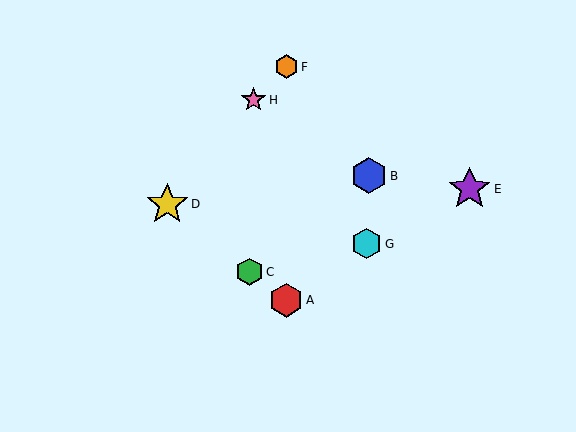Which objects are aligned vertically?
Objects A, F are aligned vertically.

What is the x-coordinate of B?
Object B is at x≈369.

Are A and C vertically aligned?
No, A is at x≈286 and C is at x≈249.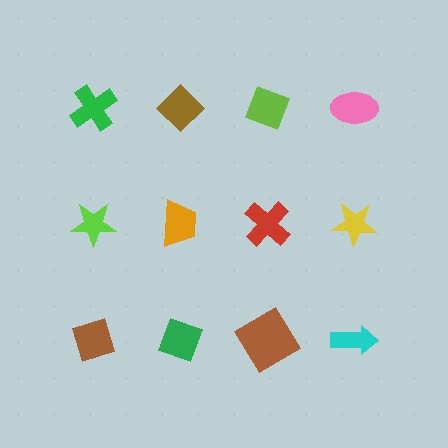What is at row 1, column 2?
A brown diamond.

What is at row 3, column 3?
A brown diamond.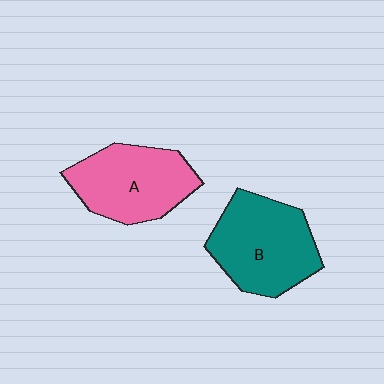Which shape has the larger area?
Shape B (teal).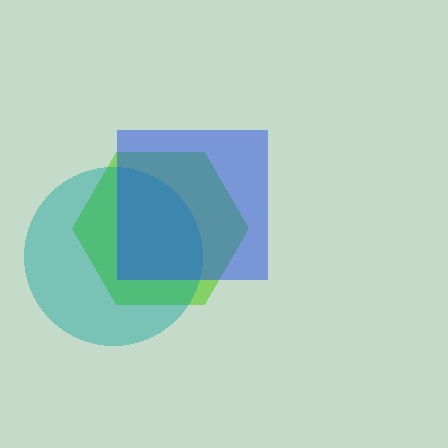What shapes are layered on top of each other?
The layered shapes are: a lime hexagon, a teal circle, a blue square.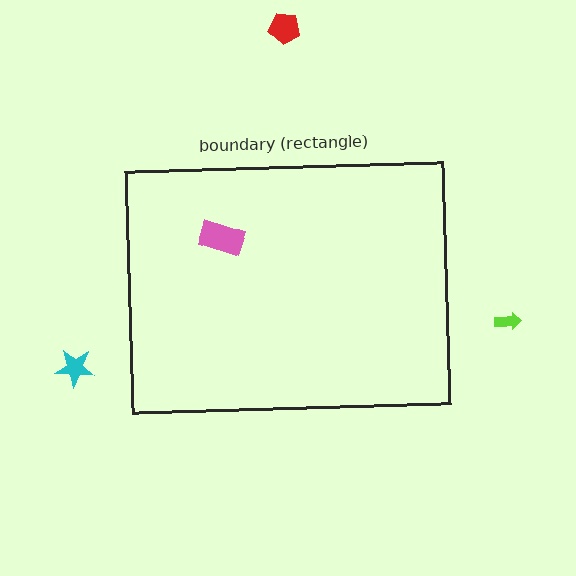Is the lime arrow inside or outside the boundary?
Outside.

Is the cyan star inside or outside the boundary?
Outside.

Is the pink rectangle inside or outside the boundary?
Inside.